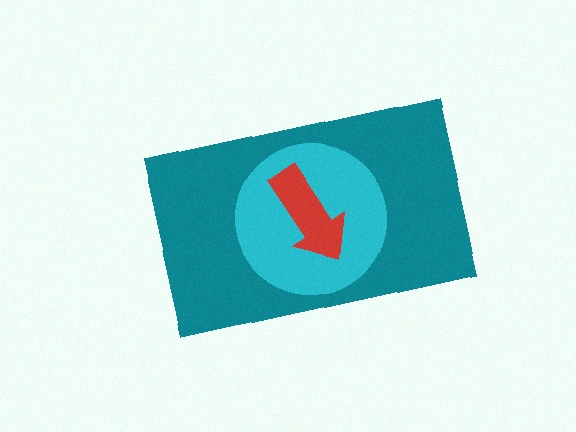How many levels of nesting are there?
3.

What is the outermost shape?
The teal rectangle.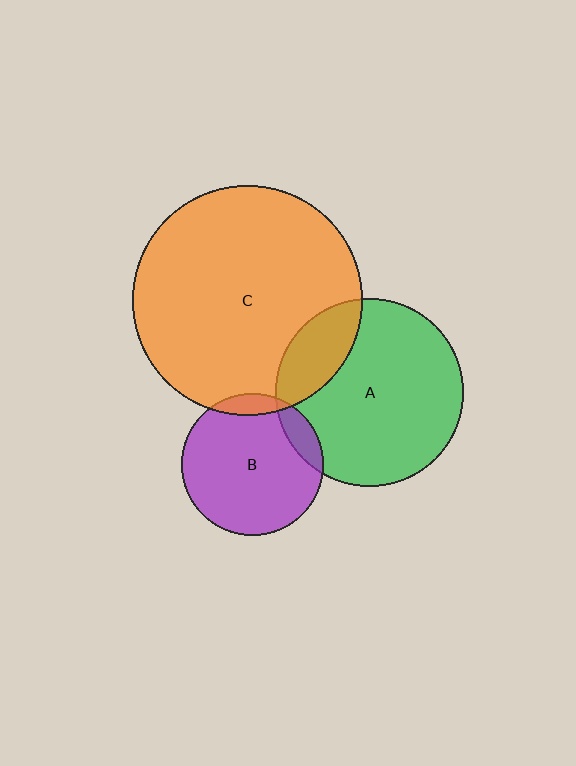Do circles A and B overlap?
Yes.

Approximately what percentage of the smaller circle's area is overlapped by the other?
Approximately 10%.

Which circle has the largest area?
Circle C (orange).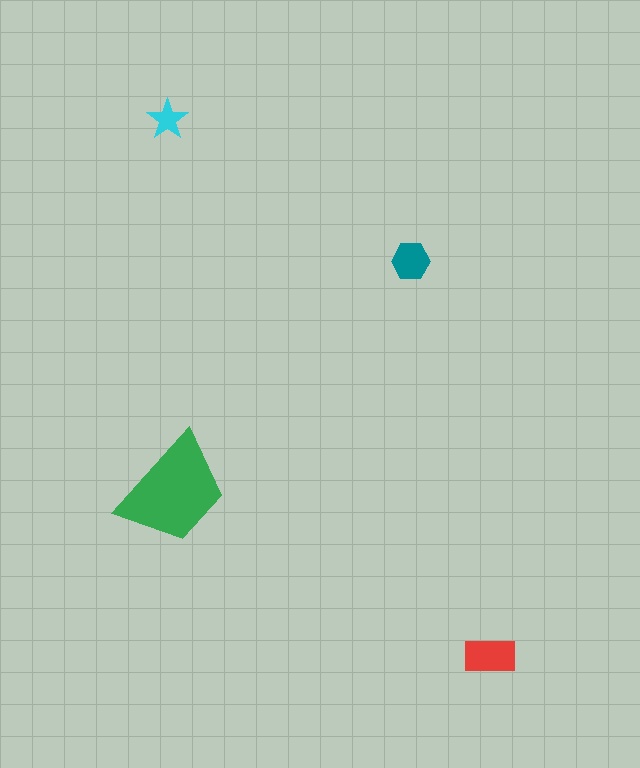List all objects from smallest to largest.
The cyan star, the teal hexagon, the red rectangle, the green trapezoid.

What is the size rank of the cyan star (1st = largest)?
4th.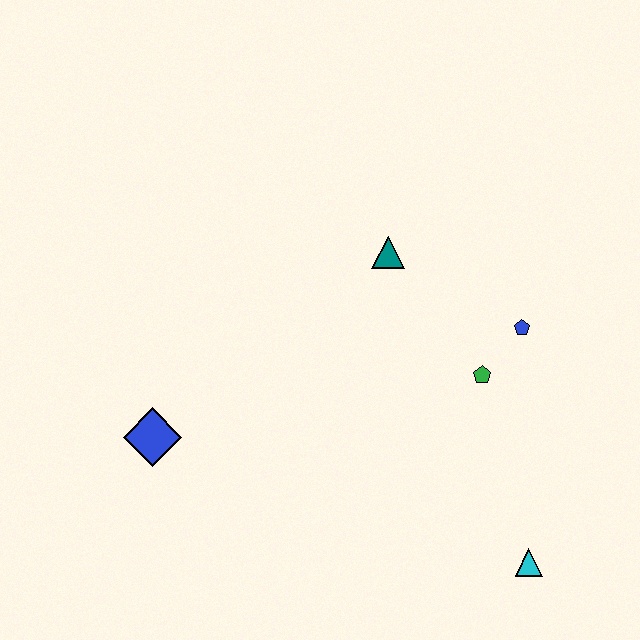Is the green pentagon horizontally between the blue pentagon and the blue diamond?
Yes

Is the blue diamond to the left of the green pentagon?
Yes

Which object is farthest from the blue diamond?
The cyan triangle is farthest from the blue diamond.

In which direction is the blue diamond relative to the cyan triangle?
The blue diamond is to the left of the cyan triangle.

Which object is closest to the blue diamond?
The teal triangle is closest to the blue diamond.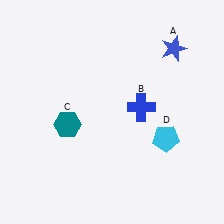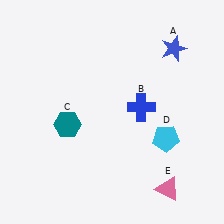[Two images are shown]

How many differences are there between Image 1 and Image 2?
There is 1 difference between the two images.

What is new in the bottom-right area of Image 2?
A pink triangle (E) was added in the bottom-right area of Image 2.